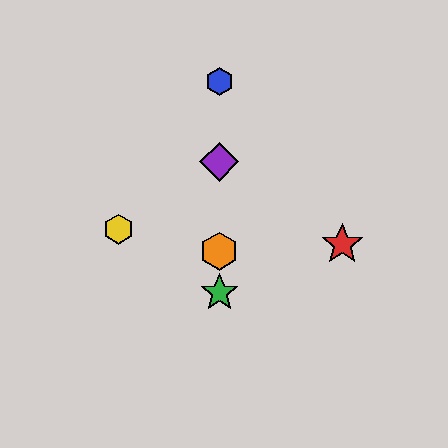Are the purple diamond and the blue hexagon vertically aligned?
Yes, both are at x≈219.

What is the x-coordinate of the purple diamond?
The purple diamond is at x≈219.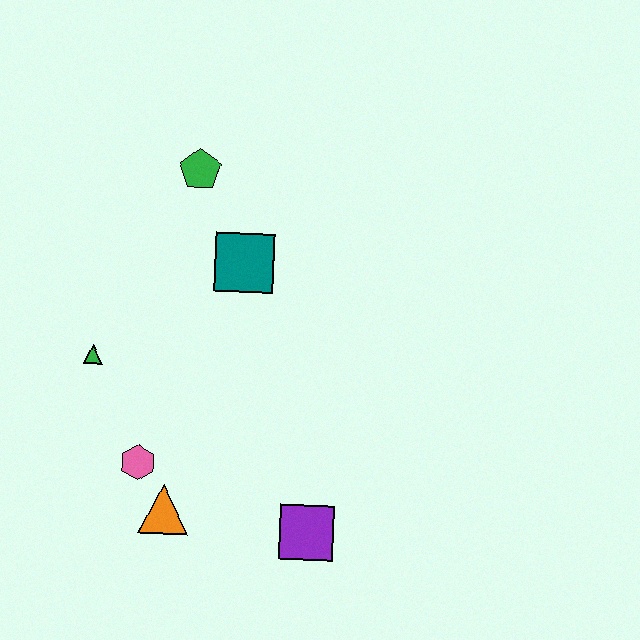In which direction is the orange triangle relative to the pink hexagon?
The orange triangle is below the pink hexagon.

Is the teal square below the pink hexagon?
No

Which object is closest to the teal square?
The green pentagon is closest to the teal square.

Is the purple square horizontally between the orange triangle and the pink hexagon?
No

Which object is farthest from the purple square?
The green pentagon is farthest from the purple square.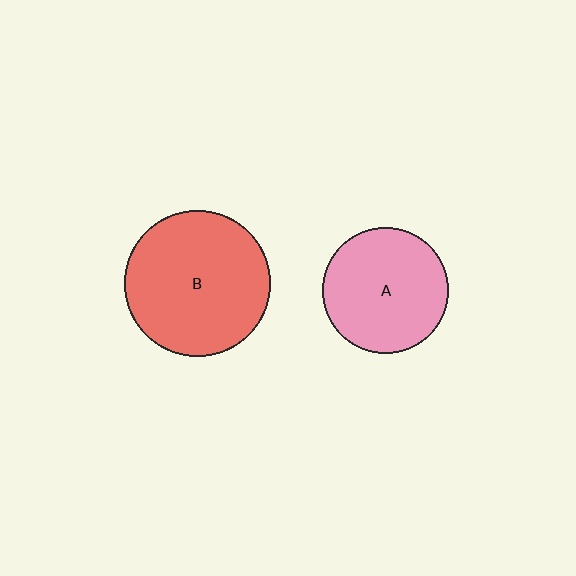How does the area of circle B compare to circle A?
Approximately 1.4 times.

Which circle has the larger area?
Circle B (red).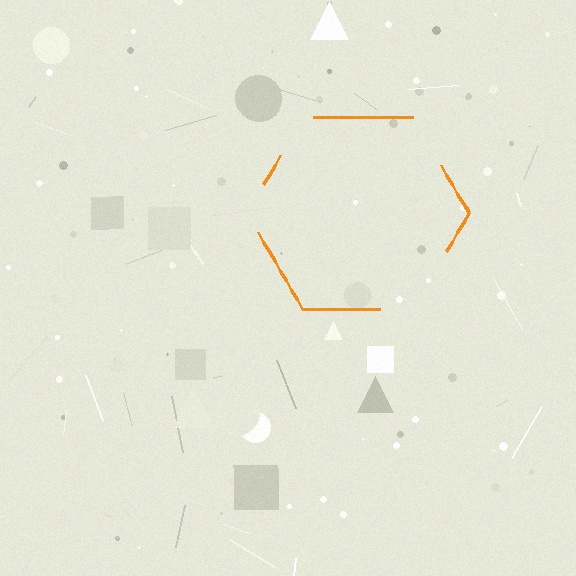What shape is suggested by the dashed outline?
The dashed outline suggests a hexagon.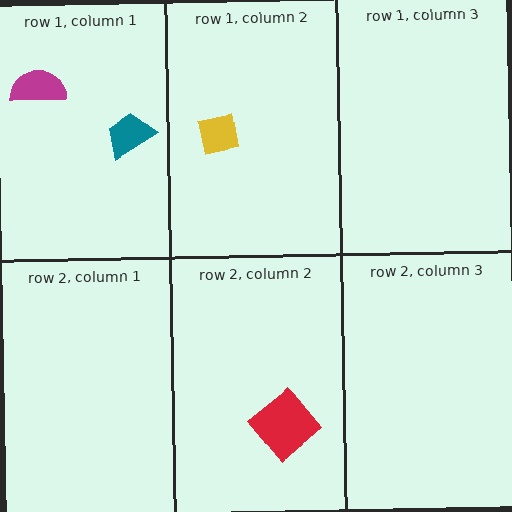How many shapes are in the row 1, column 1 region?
2.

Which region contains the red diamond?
The row 2, column 2 region.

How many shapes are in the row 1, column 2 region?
1.